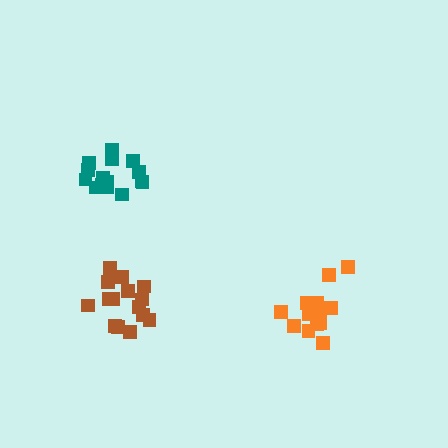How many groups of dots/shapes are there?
There are 3 groups.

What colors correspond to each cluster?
The clusters are colored: orange, teal, brown.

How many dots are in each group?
Group 1: 15 dots, Group 2: 15 dots, Group 3: 15 dots (45 total).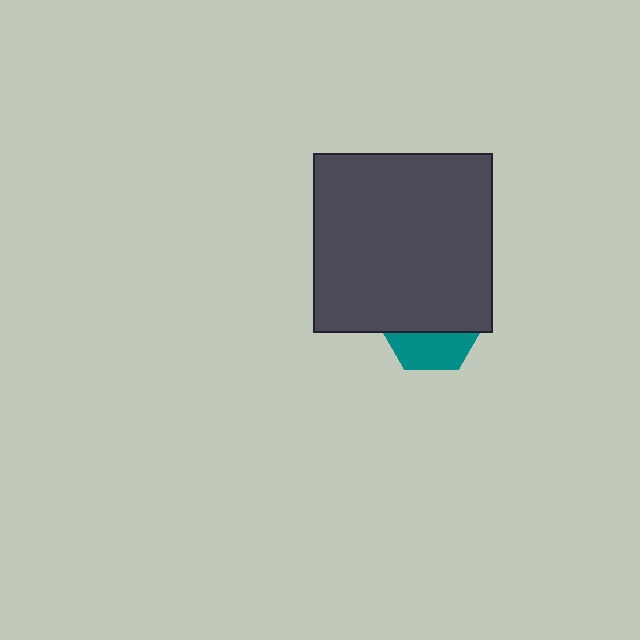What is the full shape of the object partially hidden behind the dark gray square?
The partially hidden object is a teal hexagon.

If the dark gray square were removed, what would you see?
You would see the complete teal hexagon.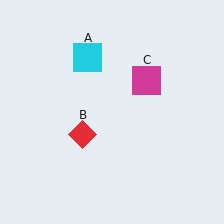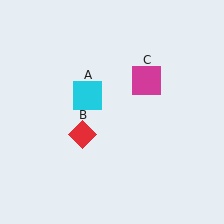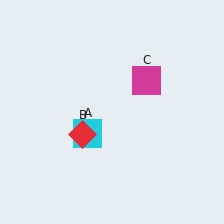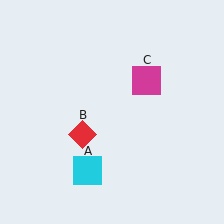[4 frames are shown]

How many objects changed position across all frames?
1 object changed position: cyan square (object A).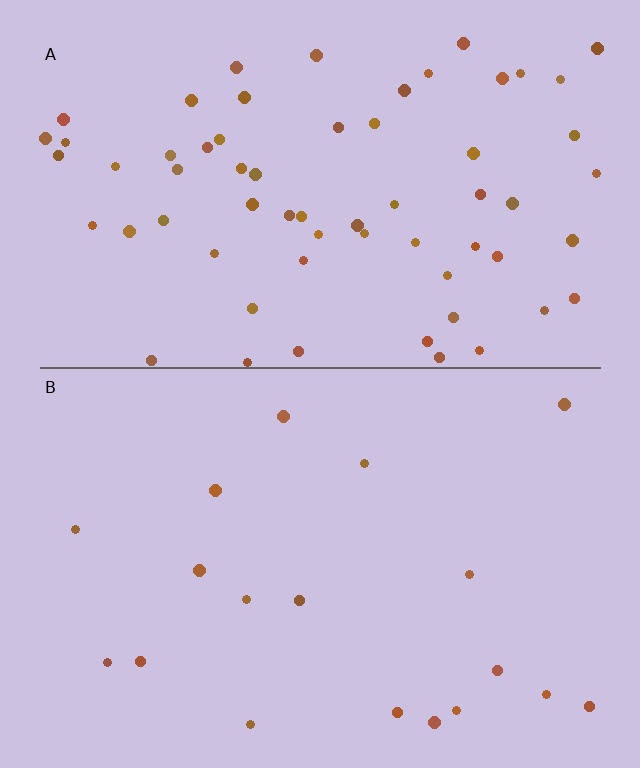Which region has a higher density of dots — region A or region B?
A (the top).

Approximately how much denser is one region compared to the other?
Approximately 3.4× — region A over region B.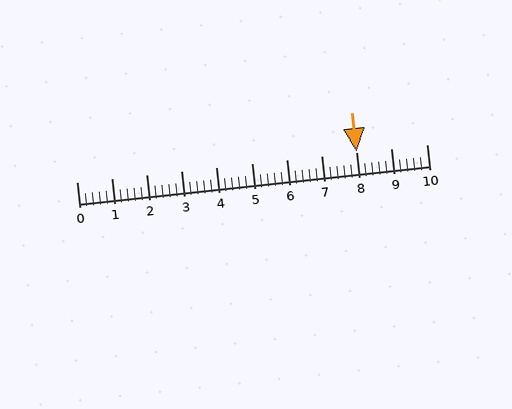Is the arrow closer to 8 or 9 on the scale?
The arrow is closer to 8.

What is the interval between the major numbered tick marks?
The major tick marks are spaced 1 units apart.